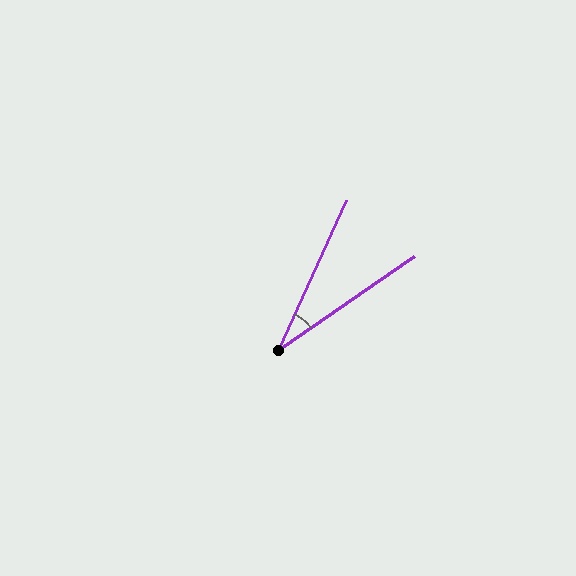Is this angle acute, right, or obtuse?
It is acute.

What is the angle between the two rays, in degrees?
Approximately 31 degrees.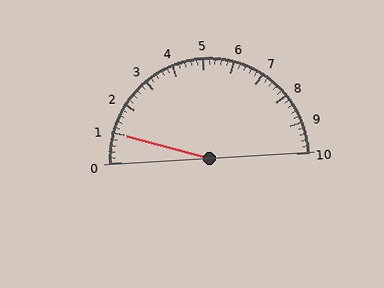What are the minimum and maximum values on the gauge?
The gauge ranges from 0 to 10.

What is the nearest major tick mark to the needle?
The nearest major tick mark is 1.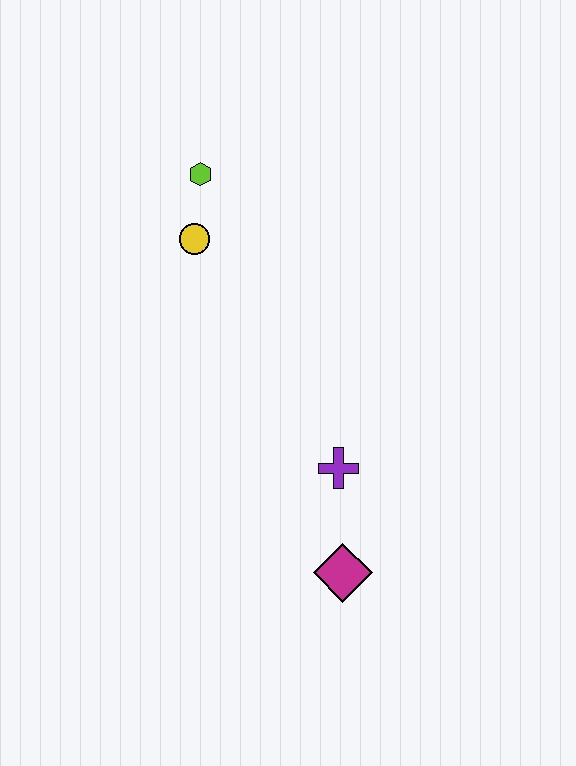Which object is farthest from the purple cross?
The lime hexagon is farthest from the purple cross.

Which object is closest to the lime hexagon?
The yellow circle is closest to the lime hexagon.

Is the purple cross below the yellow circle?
Yes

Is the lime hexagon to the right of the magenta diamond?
No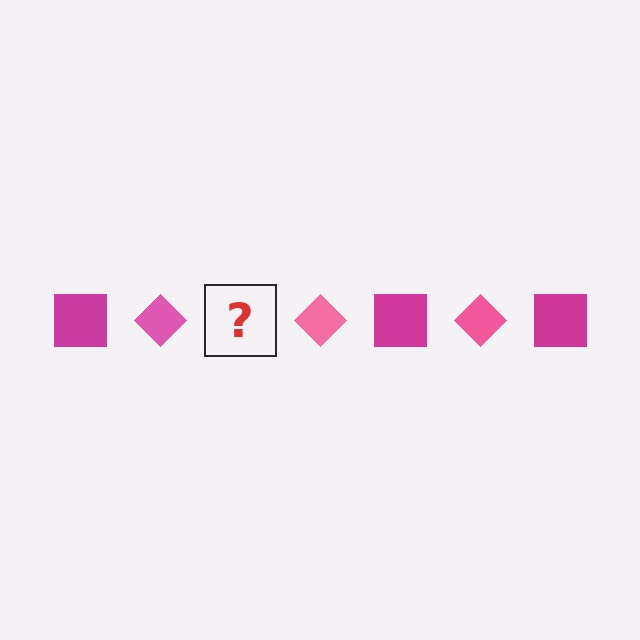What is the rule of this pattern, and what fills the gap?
The rule is that the pattern alternates between magenta square and pink diamond. The gap should be filled with a magenta square.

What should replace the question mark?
The question mark should be replaced with a magenta square.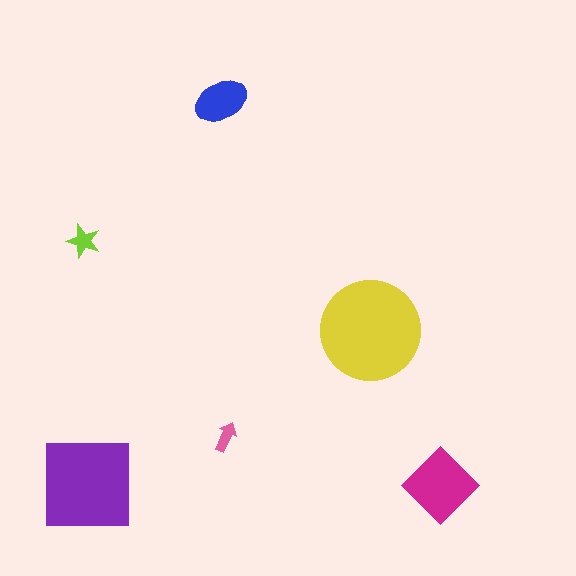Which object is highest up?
The blue ellipse is topmost.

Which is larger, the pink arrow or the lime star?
The lime star.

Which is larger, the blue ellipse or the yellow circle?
The yellow circle.